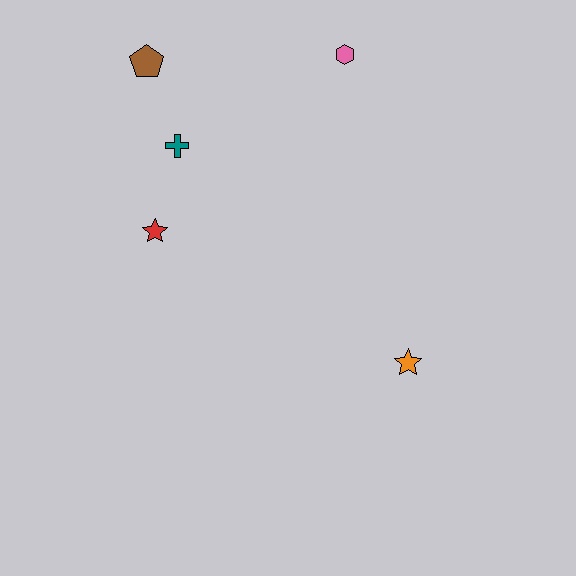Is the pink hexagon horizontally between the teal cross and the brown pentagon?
No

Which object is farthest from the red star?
The orange star is farthest from the red star.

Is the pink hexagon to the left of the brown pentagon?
No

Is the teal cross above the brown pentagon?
No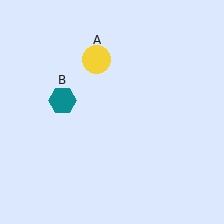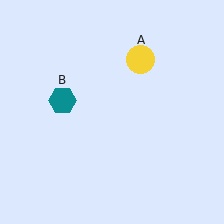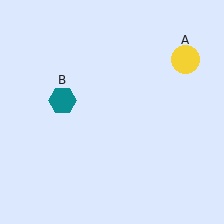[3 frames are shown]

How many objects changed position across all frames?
1 object changed position: yellow circle (object A).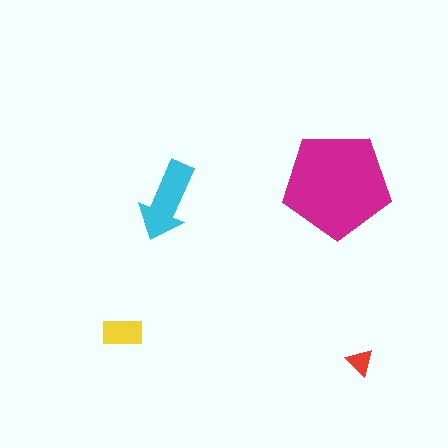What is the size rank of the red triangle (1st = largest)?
4th.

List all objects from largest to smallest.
The magenta pentagon, the cyan arrow, the yellow rectangle, the red triangle.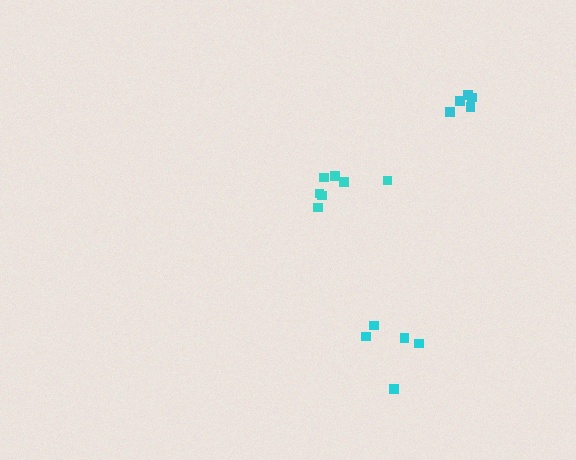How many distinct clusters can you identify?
There are 3 distinct clusters.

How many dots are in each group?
Group 1: 7 dots, Group 2: 5 dots, Group 3: 5 dots (17 total).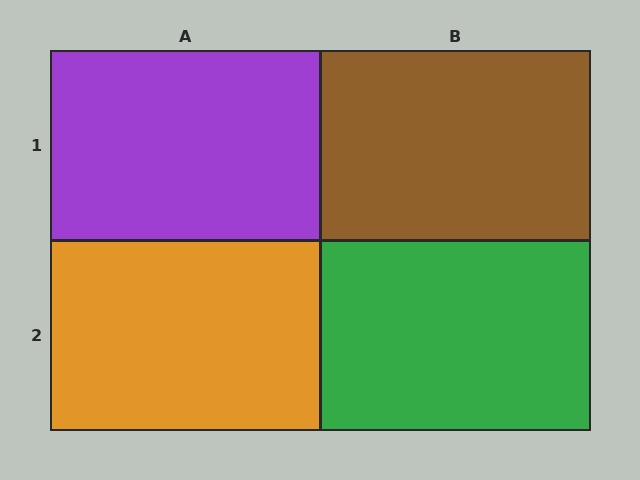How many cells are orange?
1 cell is orange.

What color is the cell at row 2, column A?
Orange.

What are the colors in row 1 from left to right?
Purple, brown.